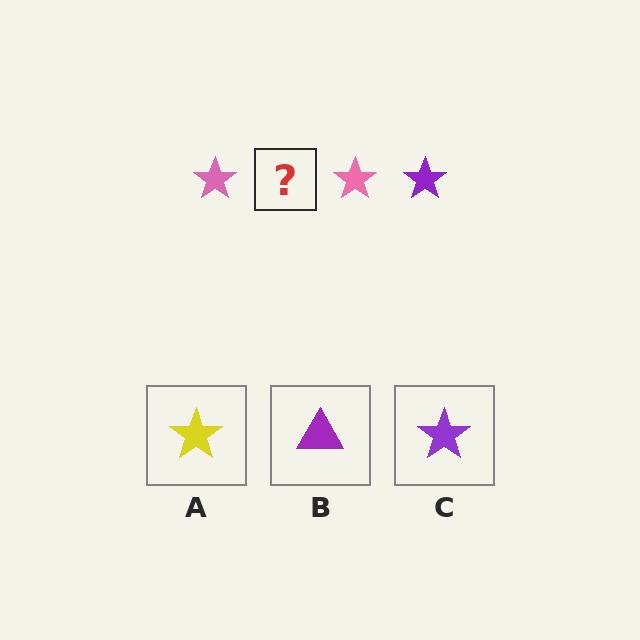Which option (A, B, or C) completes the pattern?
C.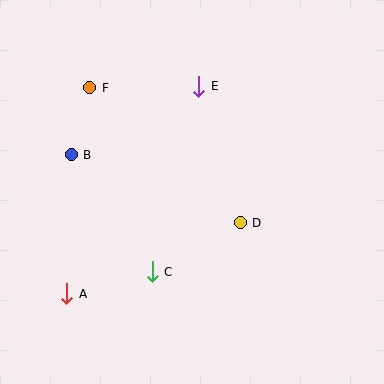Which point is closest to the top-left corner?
Point F is closest to the top-left corner.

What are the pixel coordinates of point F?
Point F is at (90, 88).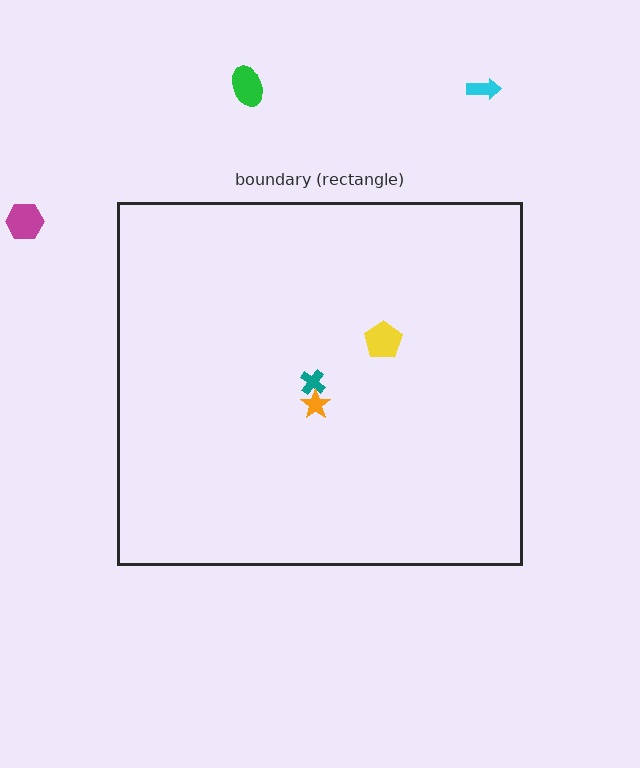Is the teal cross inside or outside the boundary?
Inside.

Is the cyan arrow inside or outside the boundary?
Outside.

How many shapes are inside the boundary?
3 inside, 3 outside.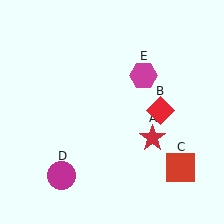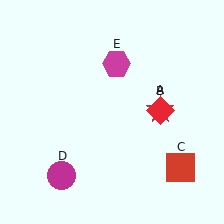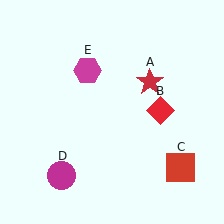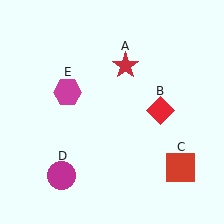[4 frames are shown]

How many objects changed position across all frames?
2 objects changed position: red star (object A), magenta hexagon (object E).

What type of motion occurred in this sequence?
The red star (object A), magenta hexagon (object E) rotated counterclockwise around the center of the scene.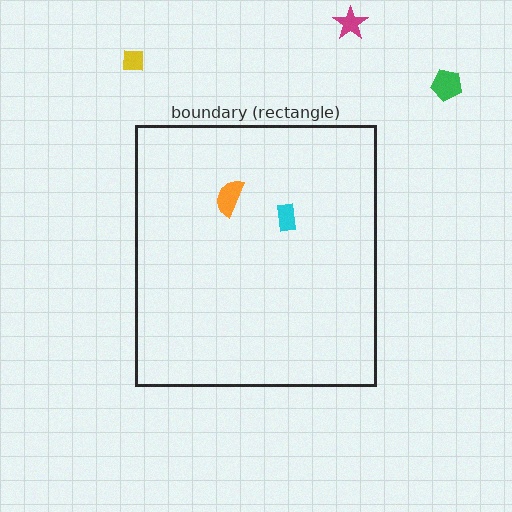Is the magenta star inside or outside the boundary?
Outside.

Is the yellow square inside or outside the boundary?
Outside.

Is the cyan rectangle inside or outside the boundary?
Inside.